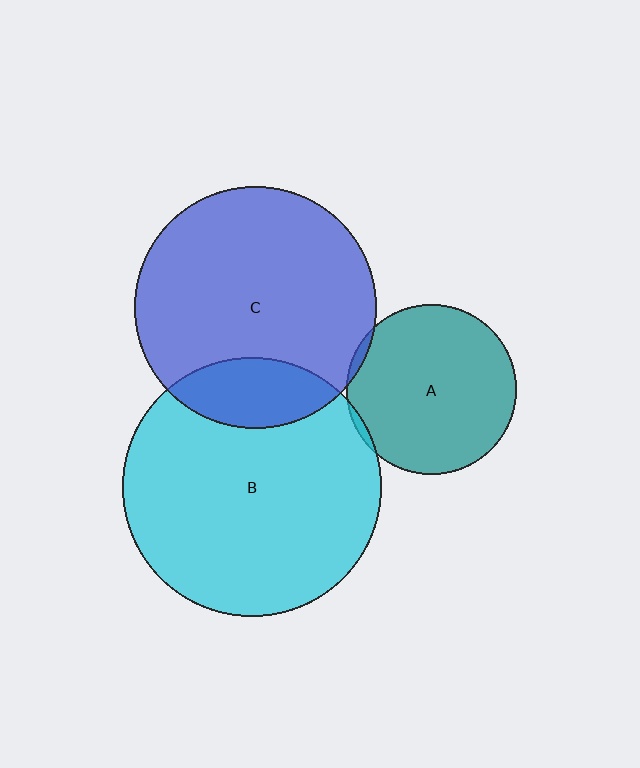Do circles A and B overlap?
Yes.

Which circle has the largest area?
Circle B (cyan).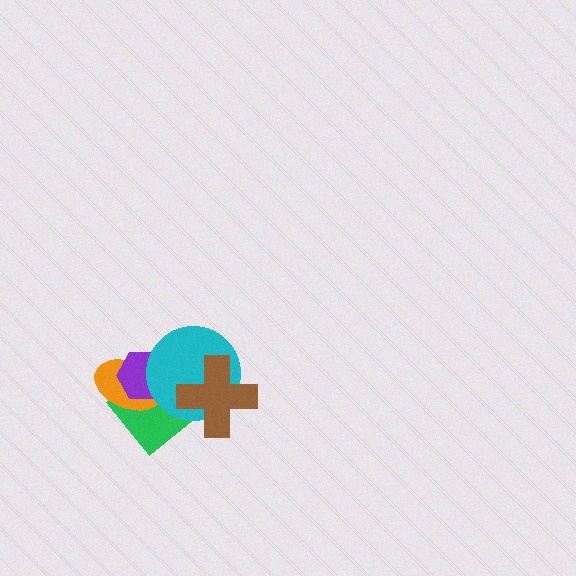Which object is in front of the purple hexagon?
The cyan circle is in front of the purple hexagon.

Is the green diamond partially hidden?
Yes, it is partially covered by another shape.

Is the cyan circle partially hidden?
Yes, it is partially covered by another shape.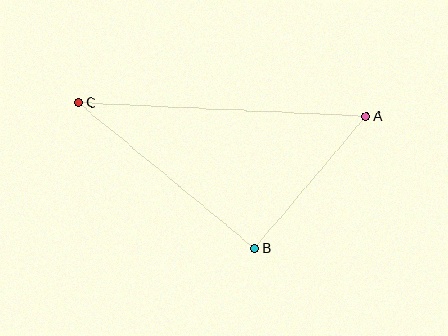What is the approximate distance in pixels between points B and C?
The distance between B and C is approximately 229 pixels.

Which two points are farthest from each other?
Points A and C are farthest from each other.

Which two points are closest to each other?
Points A and B are closest to each other.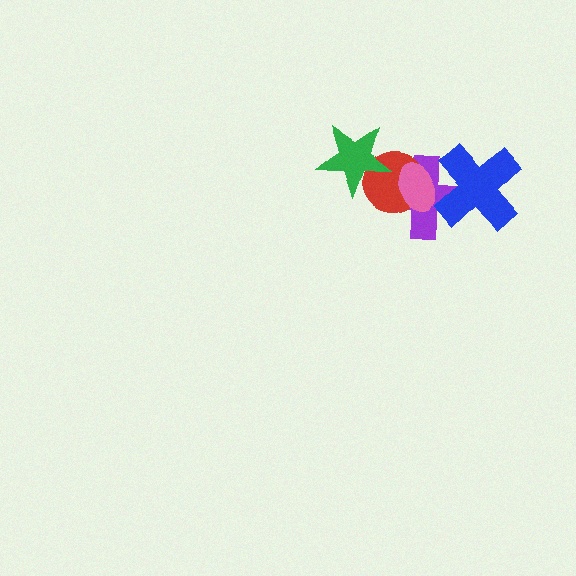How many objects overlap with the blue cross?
2 objects overlap with the blue cross.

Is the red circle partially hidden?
Yes, it is partially covered by another shape.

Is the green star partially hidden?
No, no other shape covers it.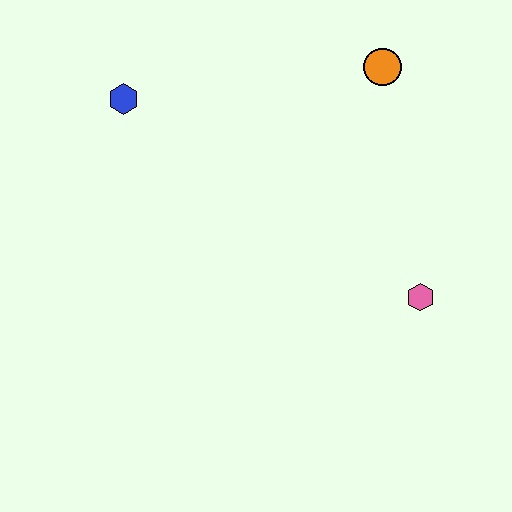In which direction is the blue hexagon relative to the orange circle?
The blue hexagon is to the left of the orange circle.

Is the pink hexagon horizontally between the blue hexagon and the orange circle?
No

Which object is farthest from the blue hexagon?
The pink hexagon is farthest from the blue hexagon.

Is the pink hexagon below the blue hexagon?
Yes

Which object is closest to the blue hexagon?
The orange circle is closest to the blue hexagon.